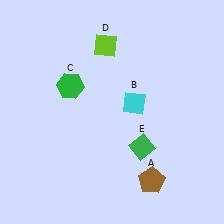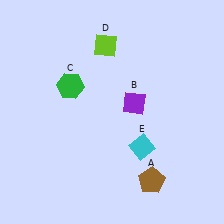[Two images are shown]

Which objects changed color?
B changed from cyan to purple. E changed from green to cyan.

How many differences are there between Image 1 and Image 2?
There are 2 differences between the two images.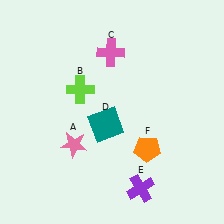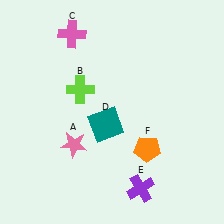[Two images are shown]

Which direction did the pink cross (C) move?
The pink cross (C) moved left.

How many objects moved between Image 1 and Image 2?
1 object moved between the two images.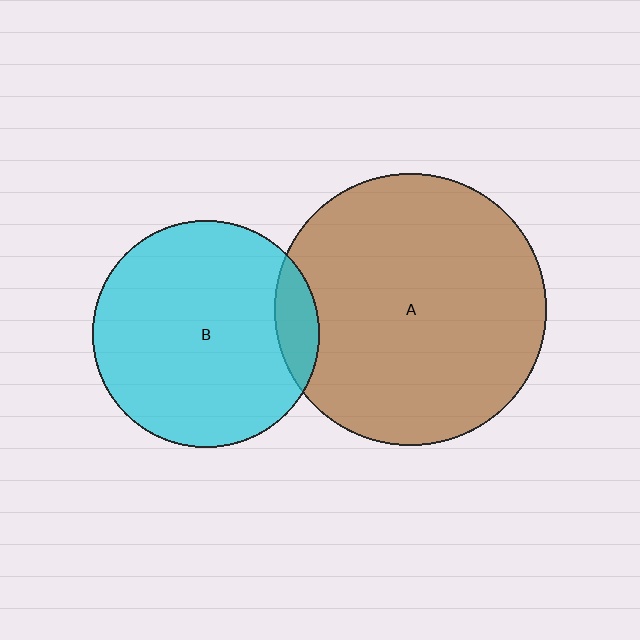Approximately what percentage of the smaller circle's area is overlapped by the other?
Approximately 10%.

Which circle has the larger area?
Circle A (brown).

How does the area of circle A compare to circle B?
Approximately 1.4 times.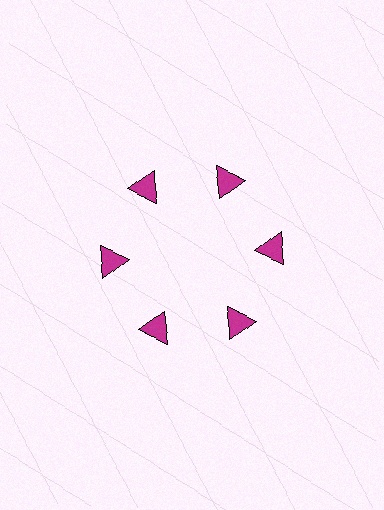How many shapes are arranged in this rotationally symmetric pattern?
There are 6 shapes, arranged in 6 groups of 1.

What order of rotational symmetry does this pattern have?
This pattern has 6-fold rotational symmetry.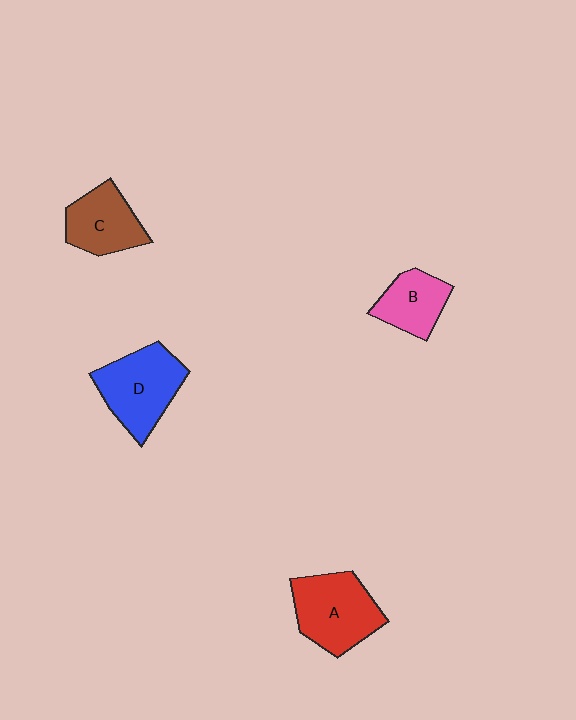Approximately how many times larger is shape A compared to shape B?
Approximately 1.5 times.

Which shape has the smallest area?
Shape B (pink).